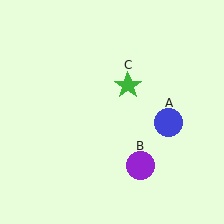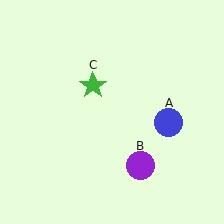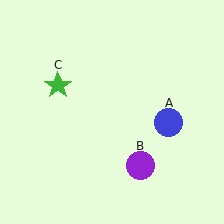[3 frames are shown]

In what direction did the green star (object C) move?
The green star (object C) moved left.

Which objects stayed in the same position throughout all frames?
Blue circle (object A) and purple circle (object B) remained stationary.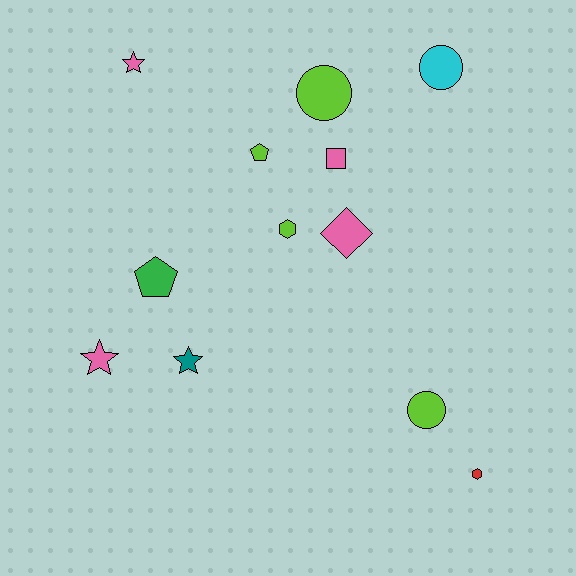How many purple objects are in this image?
There are no purple objects.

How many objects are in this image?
There are 12 objects.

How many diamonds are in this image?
There is 1 diamond.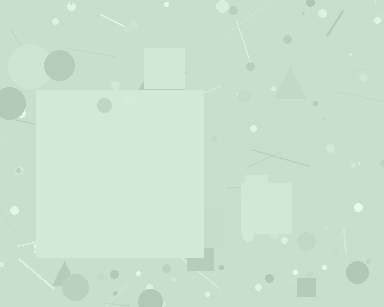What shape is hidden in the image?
A square is hidden in the image.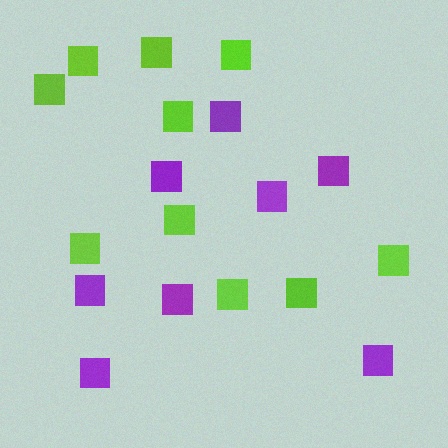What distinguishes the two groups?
There are 2 groups: one group of purple squares (8) and one group of lime squares (10).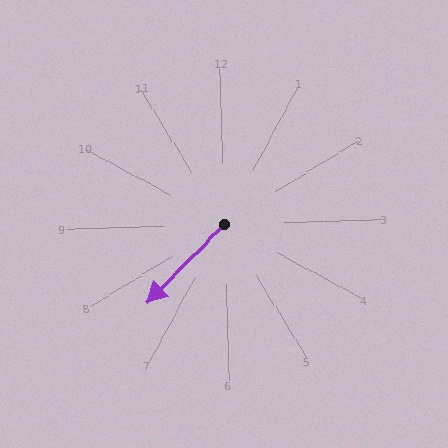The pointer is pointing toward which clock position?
Roughly 8 o'clock.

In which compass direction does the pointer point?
Southwest.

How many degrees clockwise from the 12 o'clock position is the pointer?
Approximately 226 degrees.